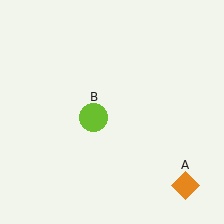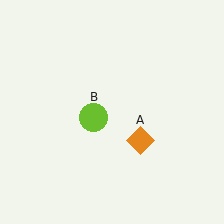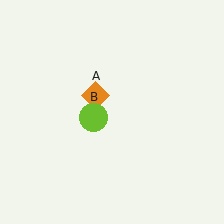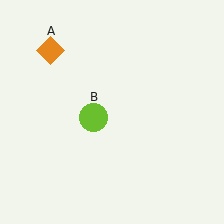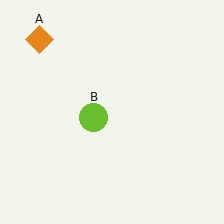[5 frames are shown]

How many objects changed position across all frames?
1 object changed position: orange diamond (object A).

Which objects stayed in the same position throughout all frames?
Lime circle (object B) remained stationary.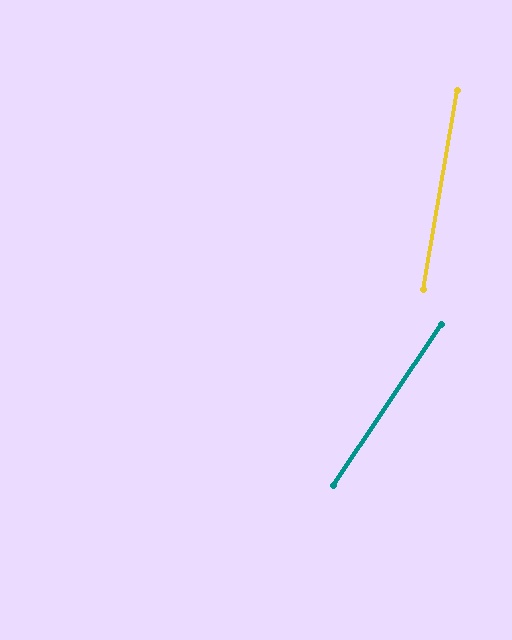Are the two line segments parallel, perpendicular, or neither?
Neither parallel nor perpendicular — they differ by about 24°.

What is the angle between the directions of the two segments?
Approximately 24 degrees.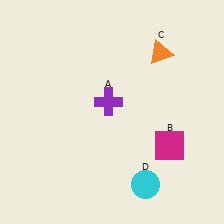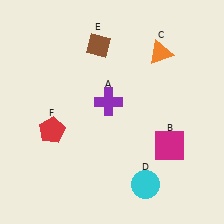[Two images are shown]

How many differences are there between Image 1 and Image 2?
There are 2 differences between the two images.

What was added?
A brown diamond (E), a red pentagon (F) were added in Image 2.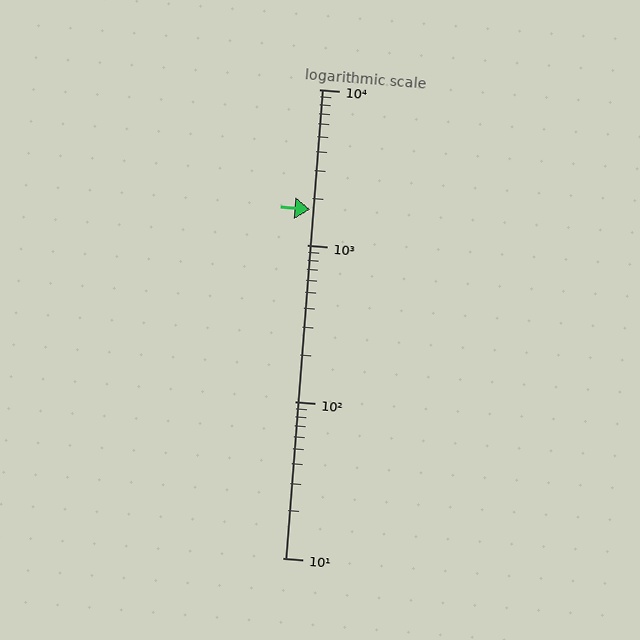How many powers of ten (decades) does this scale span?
The scale spans 3 decades, from 10 to 10000.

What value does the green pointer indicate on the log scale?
The pointer indicates approximately 1700.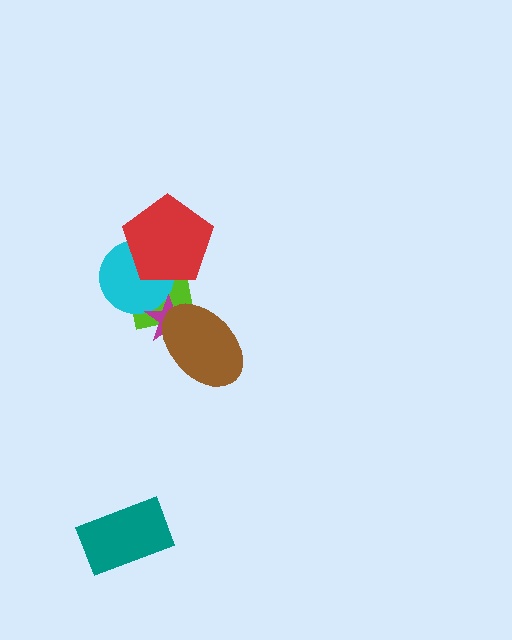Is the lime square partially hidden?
Yes, it is partially covered by another shape.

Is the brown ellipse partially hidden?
No, no other shape covers it.